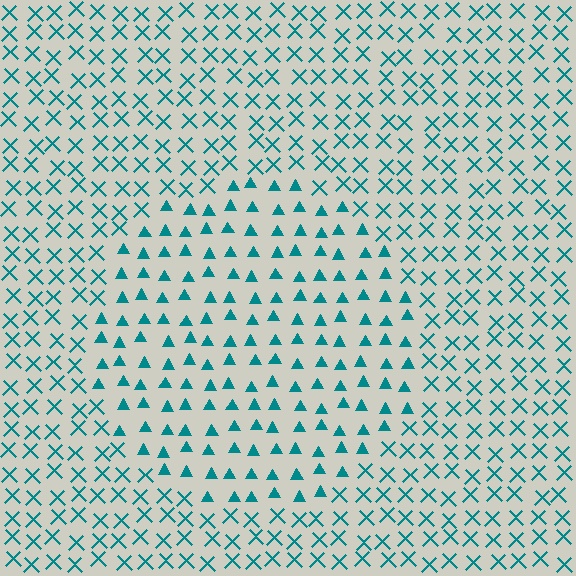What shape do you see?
I see a circle.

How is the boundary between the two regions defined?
The boundary is defined by a change in element shape: triangles inside vs. X marks outside. All elements share the same color and spacing.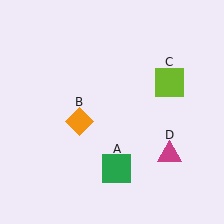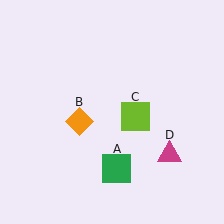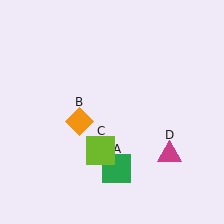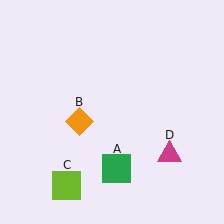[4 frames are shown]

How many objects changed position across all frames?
1 object changed position: lime square (object C).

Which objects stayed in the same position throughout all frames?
Green square (object A) and orange diamond (object B) and magenta triangle (object D) remained stationary.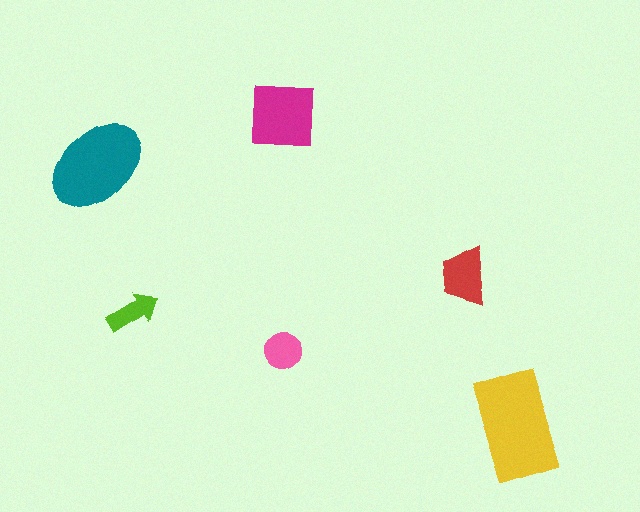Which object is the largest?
The yellow rectangle.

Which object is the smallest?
The lime arrow.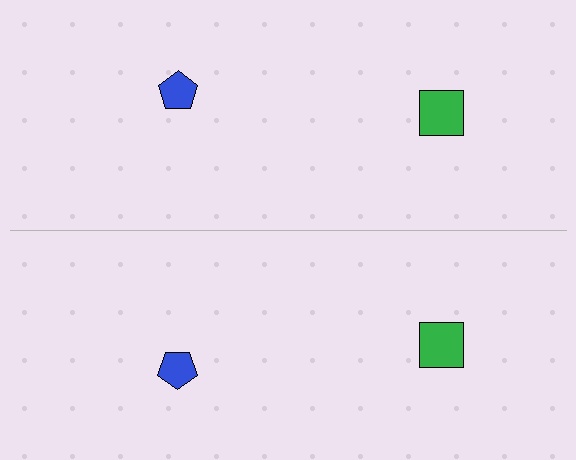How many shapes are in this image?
There are 4 shapes in this image.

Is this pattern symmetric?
Yes, this pattern has bilateral (reflection) symmetry.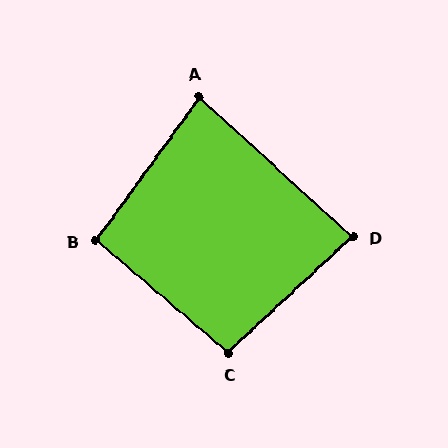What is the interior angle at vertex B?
Approximately 95 degrees (approximately right).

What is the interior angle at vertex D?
Approximately 85 degrees (approximately right).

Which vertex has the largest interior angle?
C, at approximately 96 degrees.